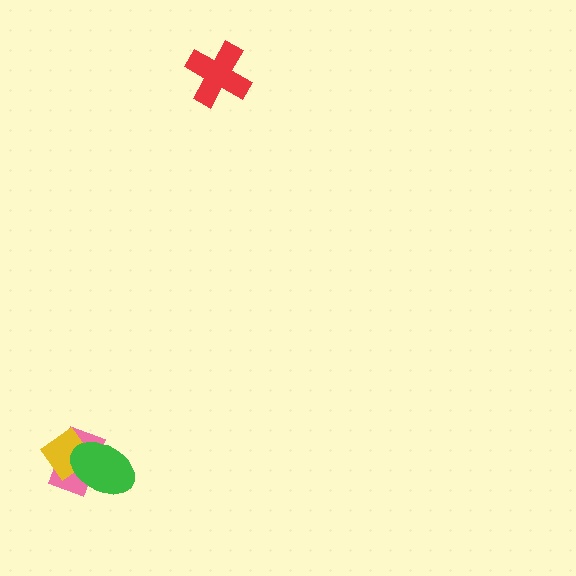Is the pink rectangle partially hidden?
Yes, it is partially covered by another shape.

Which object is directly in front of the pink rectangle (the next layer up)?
The yellow diamond is directly in front of the pink rectangle.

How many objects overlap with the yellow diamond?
2 objects overlap with the yellow diamond.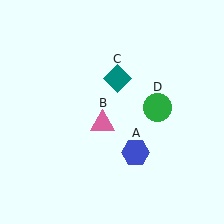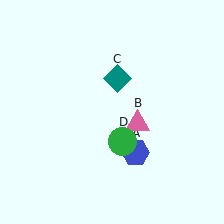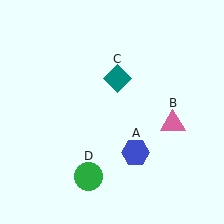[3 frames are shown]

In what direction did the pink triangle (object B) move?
The pink triangle (object B) moved right.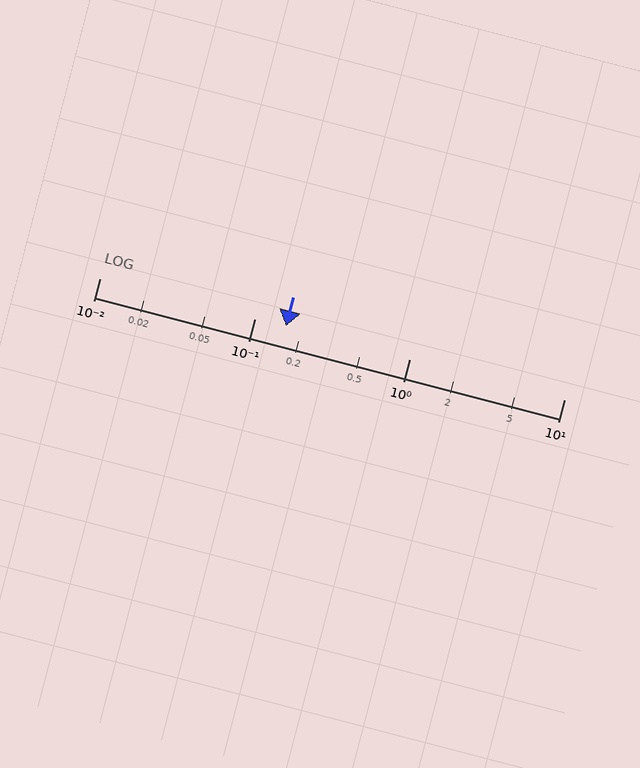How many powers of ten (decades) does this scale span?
The scale spans 3 decades, from 0.01 to 10.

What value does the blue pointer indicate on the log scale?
The pointer indicates approximately 0.16.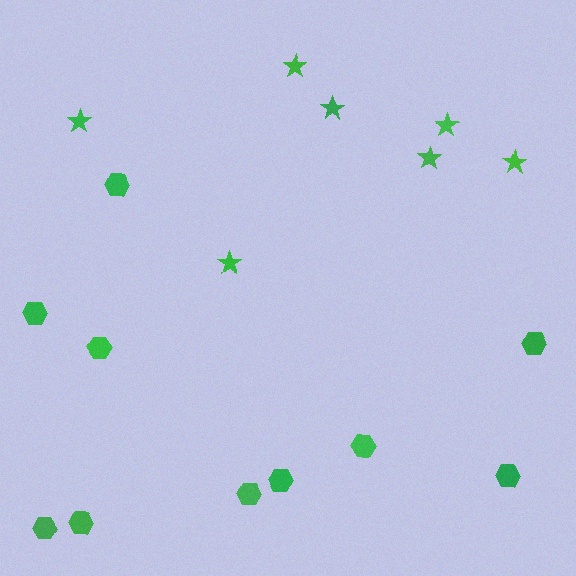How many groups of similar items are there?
There are 2 groups: one group of stars (7) and one group of hexagons (10).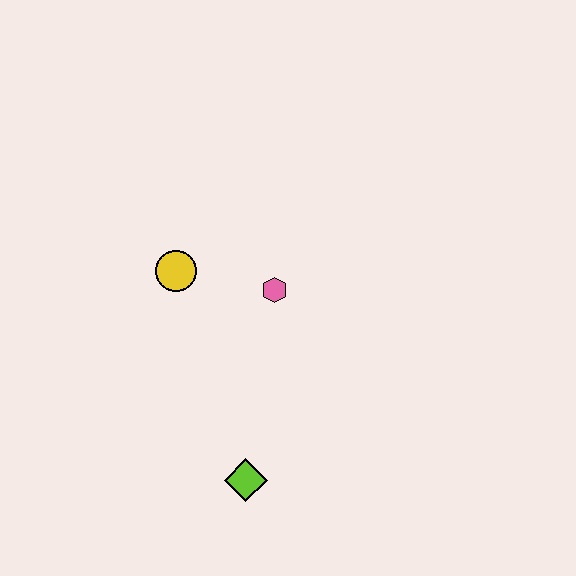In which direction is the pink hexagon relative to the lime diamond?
The pink hexagon is above the lime diamond.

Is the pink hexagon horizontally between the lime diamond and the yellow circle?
No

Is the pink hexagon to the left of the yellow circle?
No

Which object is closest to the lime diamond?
The pink hexagon is closest to the lime diamond.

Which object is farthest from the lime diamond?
The yellow circle is farthest from the lime diamond.